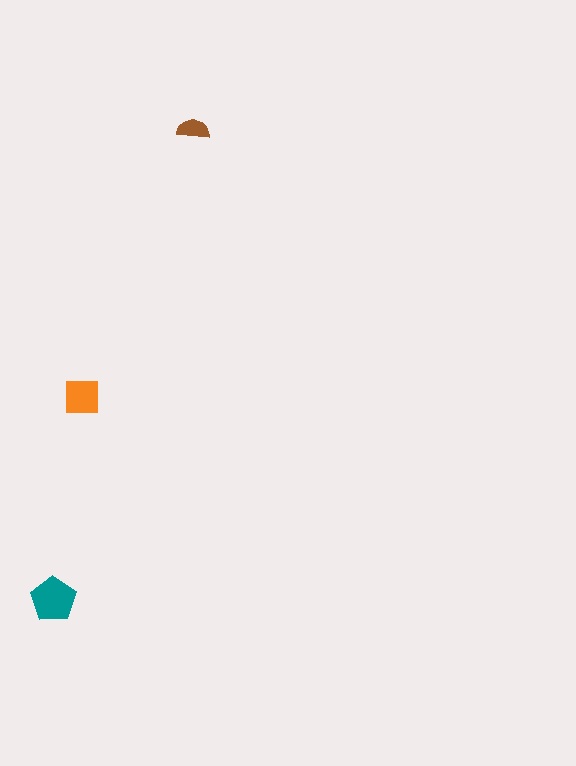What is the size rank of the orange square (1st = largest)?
2nd.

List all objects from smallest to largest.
The brown semicircle, the orange square, the teal pentagon.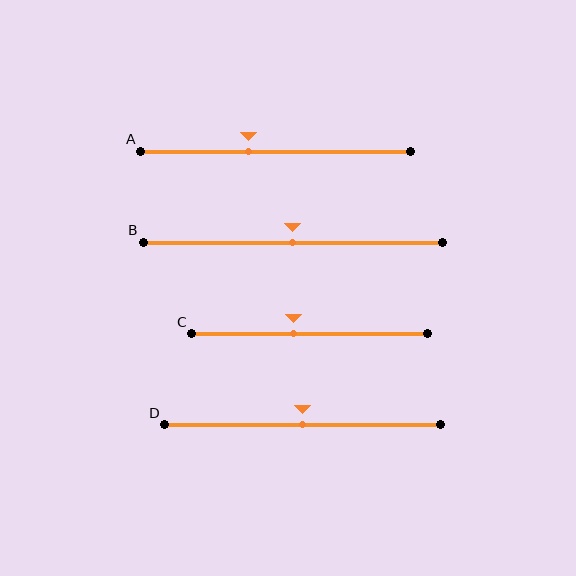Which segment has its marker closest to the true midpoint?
Segment B has its marker closest to the true midpoint.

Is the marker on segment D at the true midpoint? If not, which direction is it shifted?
Yes, the marker on segment D is at the true midpoint.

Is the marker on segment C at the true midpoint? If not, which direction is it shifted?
No, the marker on segment C is shifted to the left by about 7% of the segment length.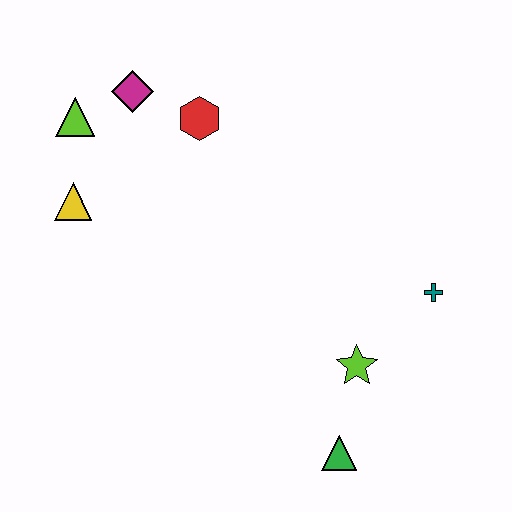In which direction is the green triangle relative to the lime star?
The green triangle is below the lime star.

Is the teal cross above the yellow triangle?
No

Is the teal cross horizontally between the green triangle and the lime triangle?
No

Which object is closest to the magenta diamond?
The lime triangle is closest to the magenta diamond.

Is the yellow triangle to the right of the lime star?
No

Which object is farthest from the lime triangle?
The green triangle is farthest from the lime triangle.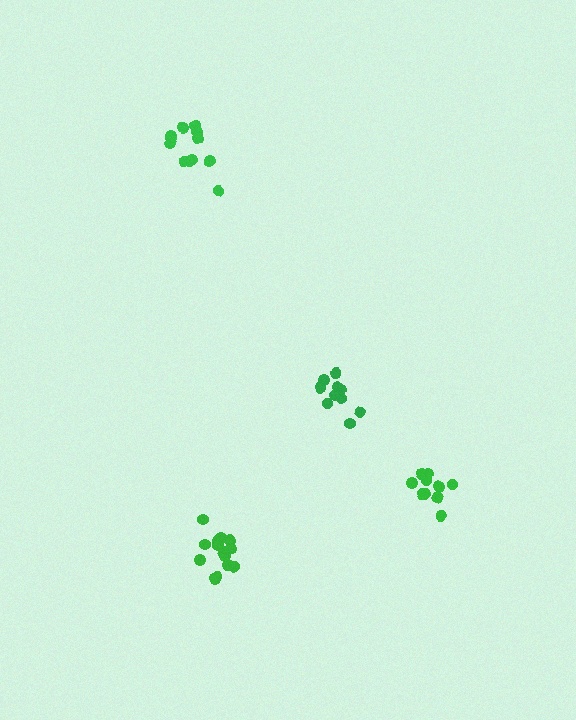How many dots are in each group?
Group 1: 15 dots, Group 2: 12 dots, Group 3: 10 dots, Group 4: 10 dots (47 total).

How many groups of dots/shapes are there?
There are 4 groups.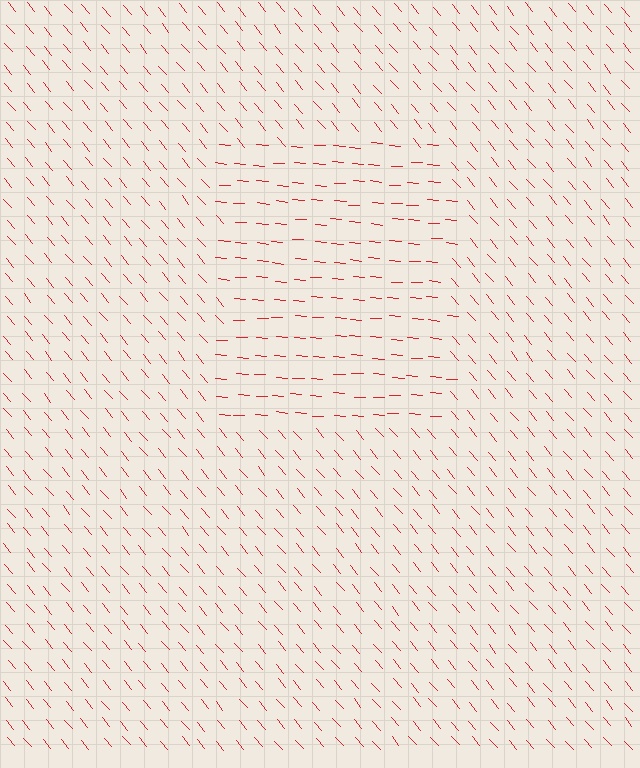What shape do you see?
I see a rectangle.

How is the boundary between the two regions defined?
The boundary is defined purely by a change in line orientation (approximately 45 degrees difference). All lines are the same color and thickness.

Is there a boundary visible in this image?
Yes, there is a texture boundary formed by a change in line orientation.